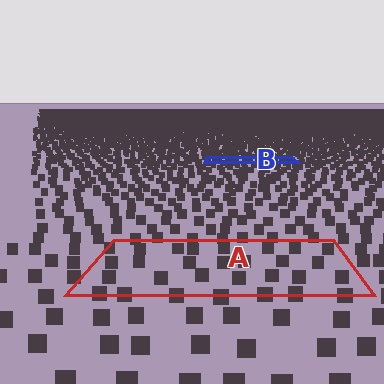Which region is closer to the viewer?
Region A is closer. The texture elements there are larger and more spread out.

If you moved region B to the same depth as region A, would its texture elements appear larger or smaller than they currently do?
They would appear larger. At a closer depth, the same texture elements are projected at a bigger on-screen size.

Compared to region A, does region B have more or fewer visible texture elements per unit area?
Region B has more texture elements per unit area — they are packed more densely because it is farther away.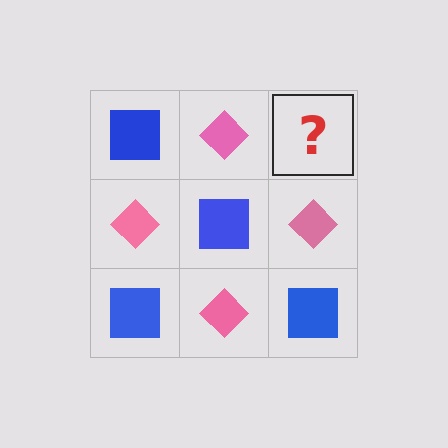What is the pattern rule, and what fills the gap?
The rule is that it alternates blue square and pink diamond in a checkerboard pattern. The gap should be filled with a blue square.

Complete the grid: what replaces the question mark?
The question mark should be replaced with a blue square.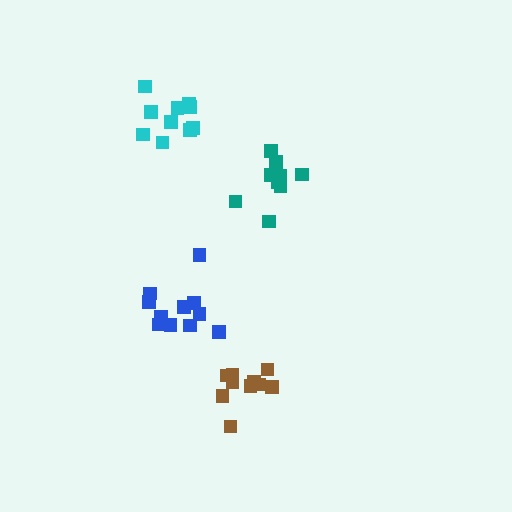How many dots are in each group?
Group 1: 9 dots, Group 2: 10 dots, Group 3: 11 dots, Group 4: 10 dots (40 total).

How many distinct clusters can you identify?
There are 4 distinct clusters.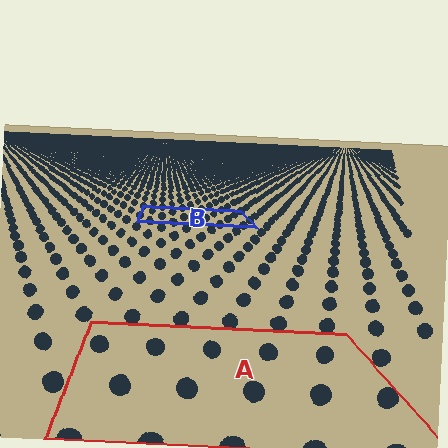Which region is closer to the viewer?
Region A is closer. The texture elements there are larger and more spread out.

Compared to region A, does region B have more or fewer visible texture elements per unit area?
Region B has more texture elements per unit area — they are packed more densely because it is farther away.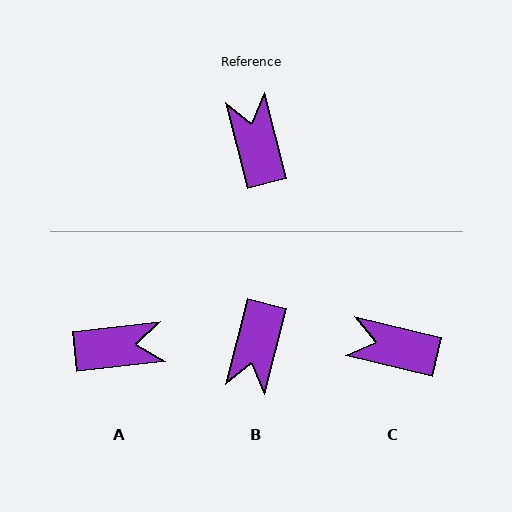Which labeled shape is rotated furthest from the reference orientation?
B, about 150 degrees away.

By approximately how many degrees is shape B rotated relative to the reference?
Approximately 150 degrees counter-clockwise.